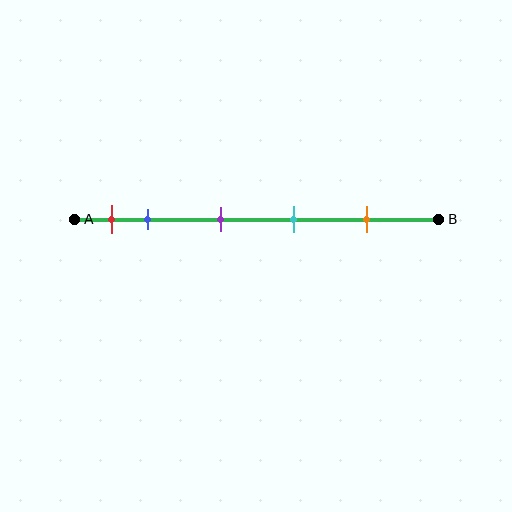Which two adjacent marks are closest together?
The red and blue marks are the closest adjacent pair.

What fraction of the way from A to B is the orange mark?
The orange mark is approximately 80% (0.8) of the way from A to B.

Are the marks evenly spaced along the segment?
No, the marks are not evenly spaced.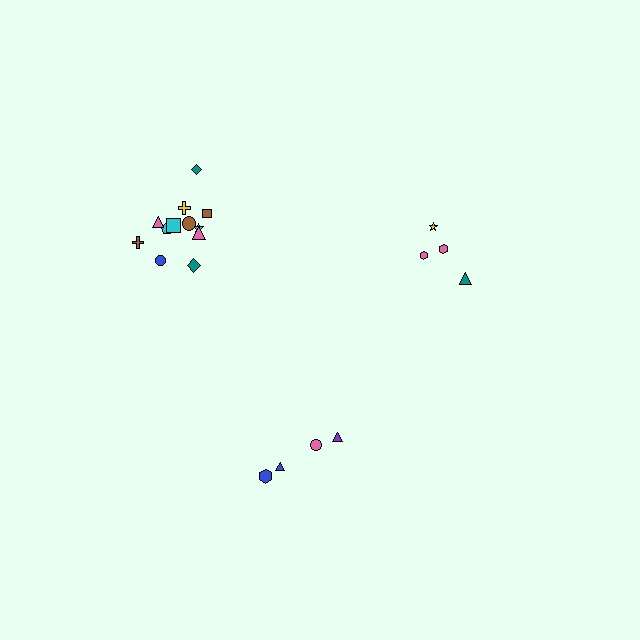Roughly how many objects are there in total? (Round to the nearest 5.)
Roughly 20 objects in total.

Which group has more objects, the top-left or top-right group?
The top-left group.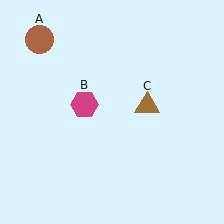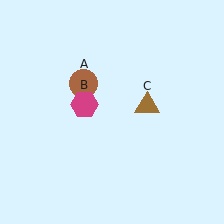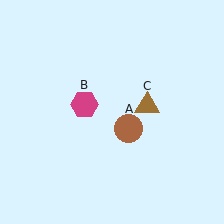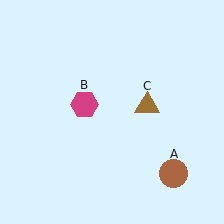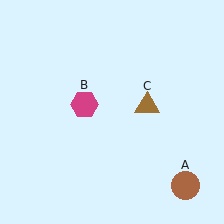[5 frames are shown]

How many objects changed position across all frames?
1 object changed position: brown circle (object A).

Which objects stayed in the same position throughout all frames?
Magenta hexagon (object B) and brown triangle (object C) remained stationary.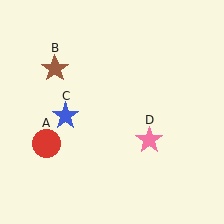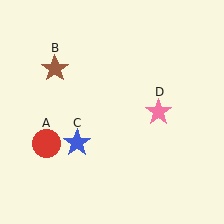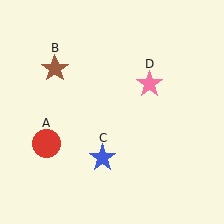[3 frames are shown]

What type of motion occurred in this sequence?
The blue star (object C), pink star (object D) rotated counterclockwise around the center of the scene.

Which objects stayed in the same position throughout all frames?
Red circle (object A) and brown star (object B) remained stationary.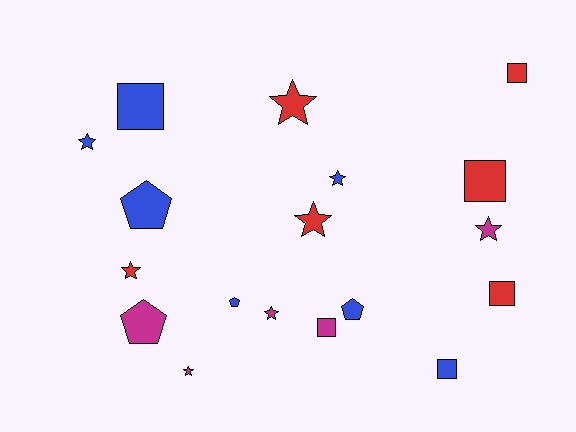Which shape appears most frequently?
Star, with 8 objects.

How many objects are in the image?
There are 18 objects.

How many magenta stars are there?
There are 3 magenta stars.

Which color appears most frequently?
Blue, with 7 objects.